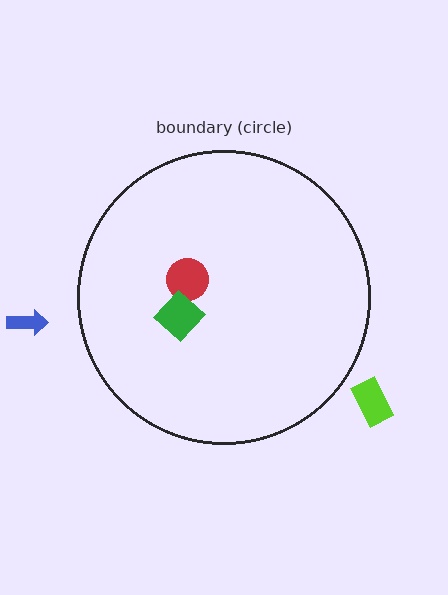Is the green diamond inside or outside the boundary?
Inside.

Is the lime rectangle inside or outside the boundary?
Outside.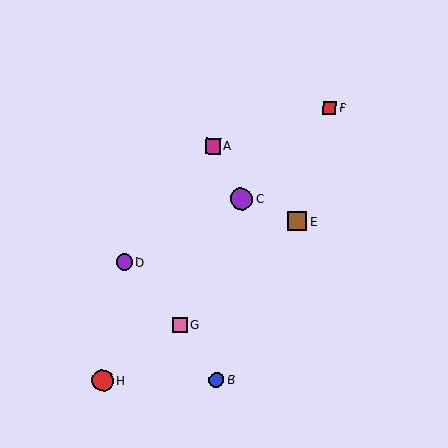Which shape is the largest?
The purple circle (labeled C) is the largest.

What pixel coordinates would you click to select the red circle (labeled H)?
Click at (103, 380) to select the red circle H.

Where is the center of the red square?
The center of the red square is at (330, 108).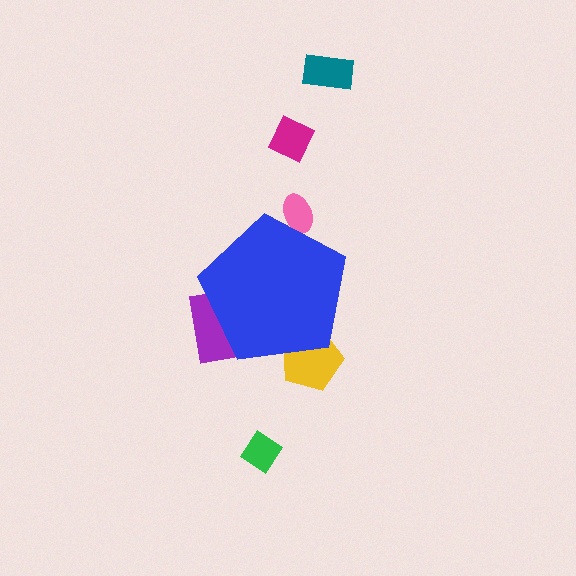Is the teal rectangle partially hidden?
No, the teal rectangle is fully visible.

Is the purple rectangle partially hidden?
Yes, the purple rectangle is partially hidden behind the blue pentagon.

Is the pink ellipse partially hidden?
Yes, the pink ellipse is partially hidden behind the blue pentagon.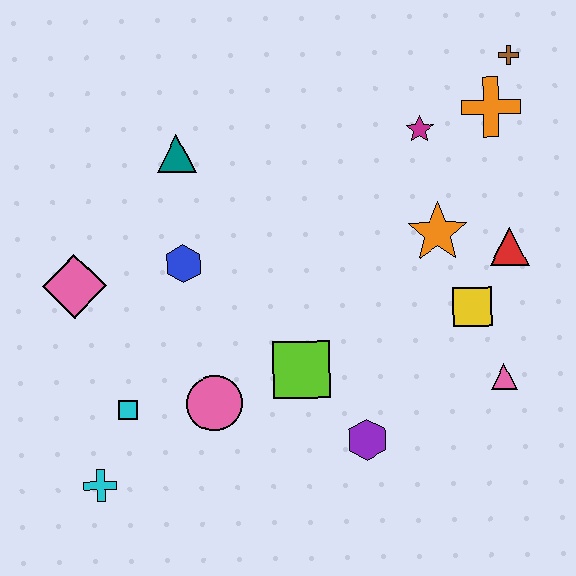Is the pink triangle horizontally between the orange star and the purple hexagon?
No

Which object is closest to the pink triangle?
The yellow square is closest to the pink triangle.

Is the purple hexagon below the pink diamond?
Yes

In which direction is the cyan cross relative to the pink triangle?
The cyan cross is to the left of the pink triangle.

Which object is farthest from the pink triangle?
The pink diamond is farthest from the pink triangle.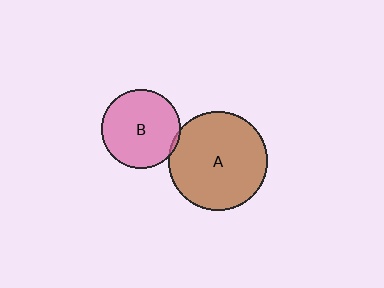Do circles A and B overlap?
Yes.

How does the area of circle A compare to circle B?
Approximately 1.6 times.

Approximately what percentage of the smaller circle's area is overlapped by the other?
Approximately 5%.